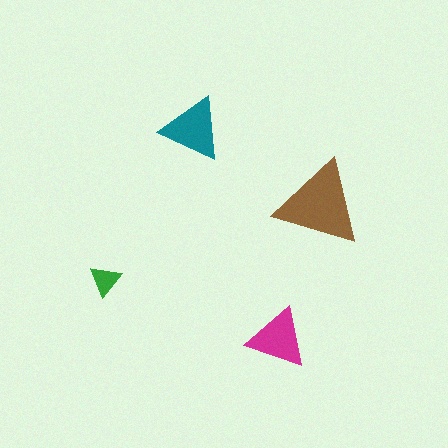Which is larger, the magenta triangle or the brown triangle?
The brown one.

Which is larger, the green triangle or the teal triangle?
The teal one.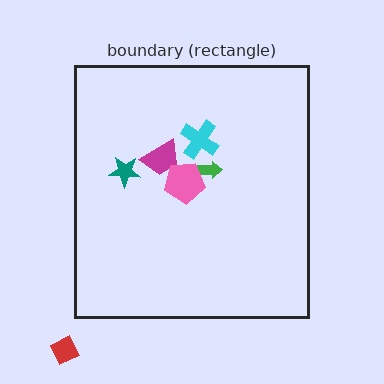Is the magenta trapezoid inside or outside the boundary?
Inside.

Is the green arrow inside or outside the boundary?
Inside.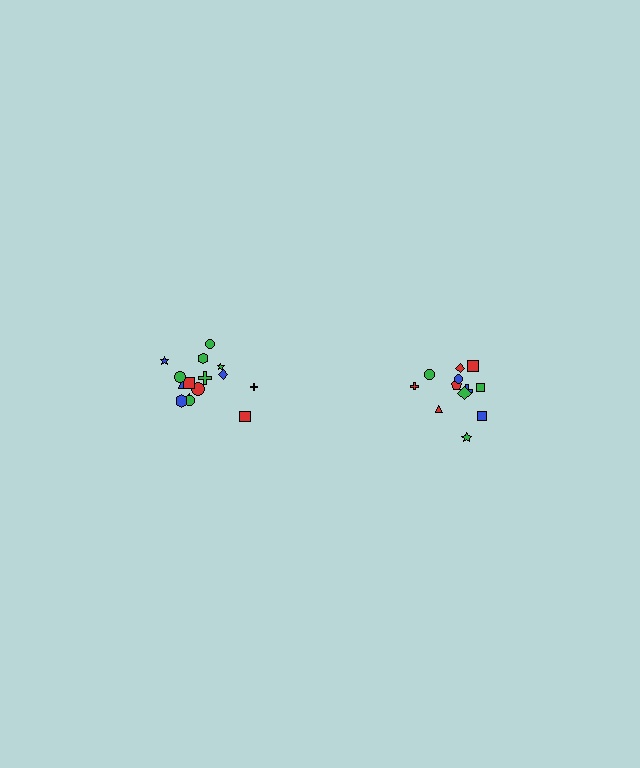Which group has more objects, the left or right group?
The left group.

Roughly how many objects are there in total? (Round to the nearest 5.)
Roughly 25 objects in total.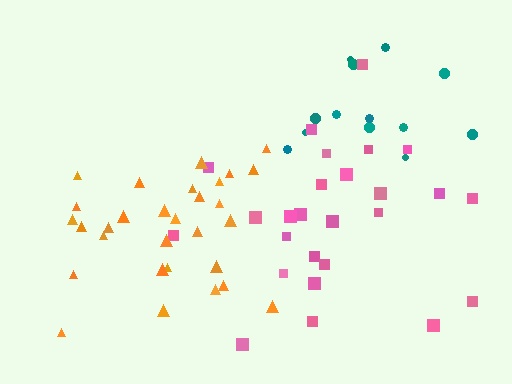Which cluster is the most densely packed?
Orange.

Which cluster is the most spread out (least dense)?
Teal.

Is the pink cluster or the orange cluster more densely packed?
Orange.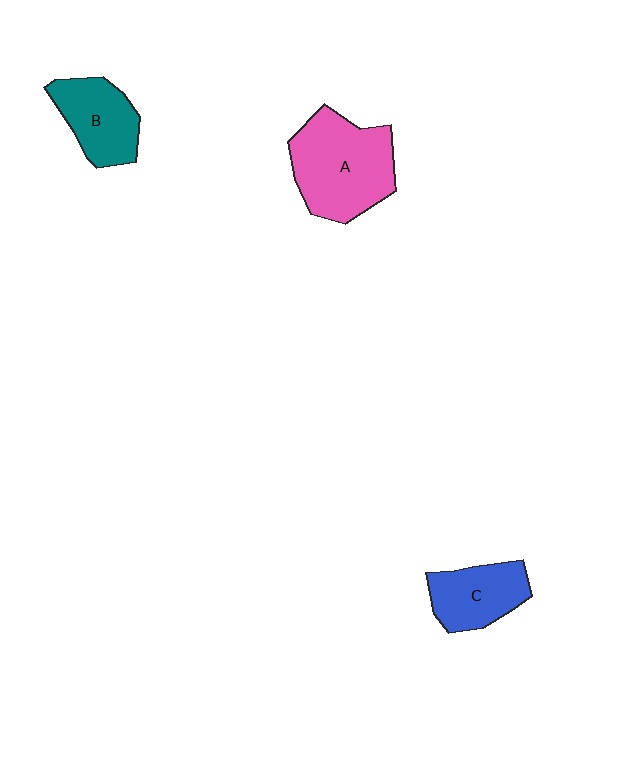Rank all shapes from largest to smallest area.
From largest to smallest: A (pink), B (teal), C (blue).